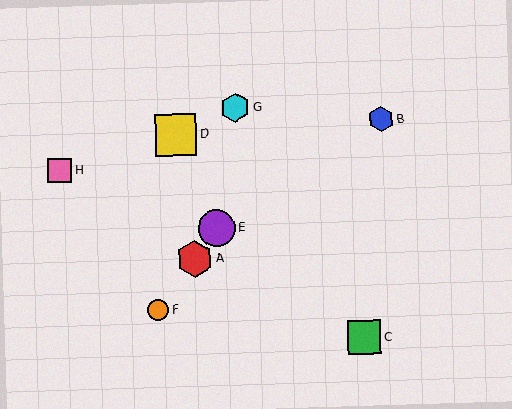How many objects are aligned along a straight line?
3 objects (A, E, F) are aligned along a straight line.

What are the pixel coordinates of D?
Object D is at (176, 135).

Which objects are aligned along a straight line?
Objects A, E, F are aligned along a straight line.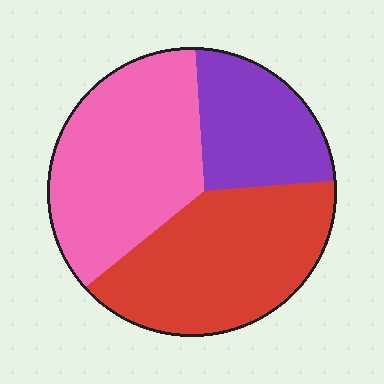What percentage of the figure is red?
Red takes up between a quarter and a half of the figure.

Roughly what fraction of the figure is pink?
Pink covers around 40% of the figure.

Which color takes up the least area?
Purple, at roughly 20%.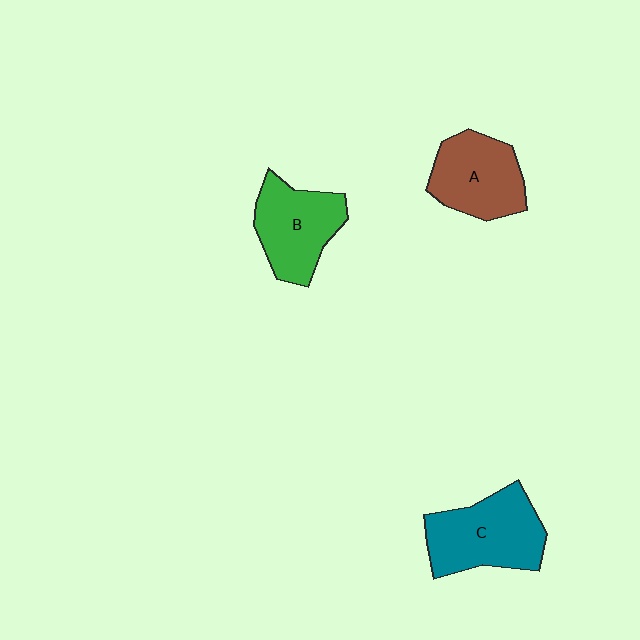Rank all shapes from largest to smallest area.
From largest to smallest: C (teal), B (green), A (brown).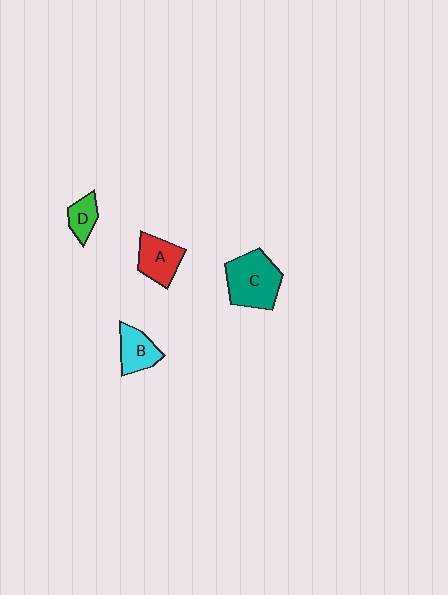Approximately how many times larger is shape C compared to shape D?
Approximately 2.4 times.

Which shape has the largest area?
Shape C (teal).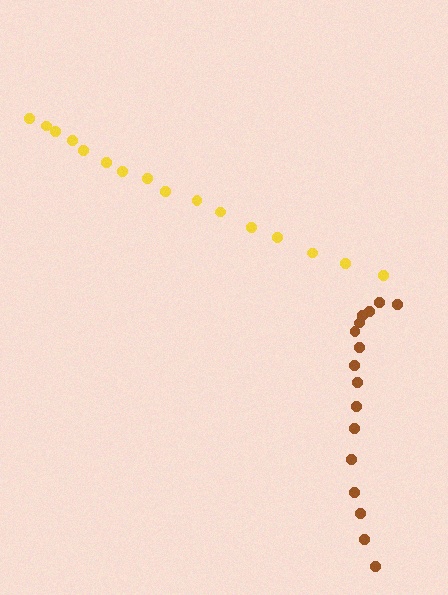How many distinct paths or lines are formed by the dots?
There are 2 distinct paths.